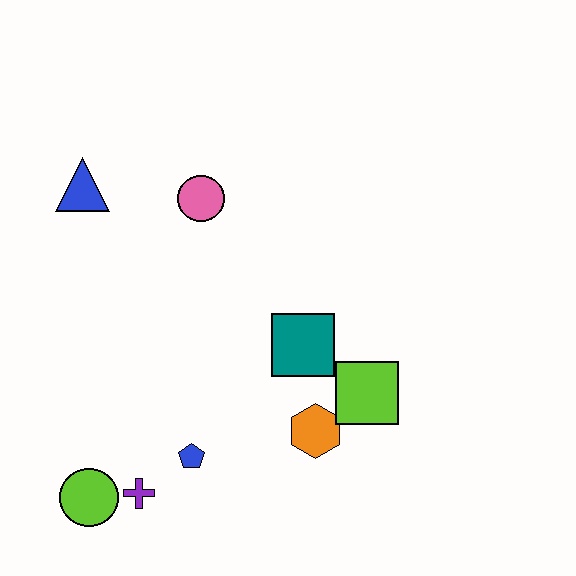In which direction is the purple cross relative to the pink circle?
The purple cross is below the pink circle.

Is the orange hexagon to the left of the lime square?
Yes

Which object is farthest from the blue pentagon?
The blue triangle is farthest from the blue pentagon.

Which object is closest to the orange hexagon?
The lime square is closest to the orange hexagon.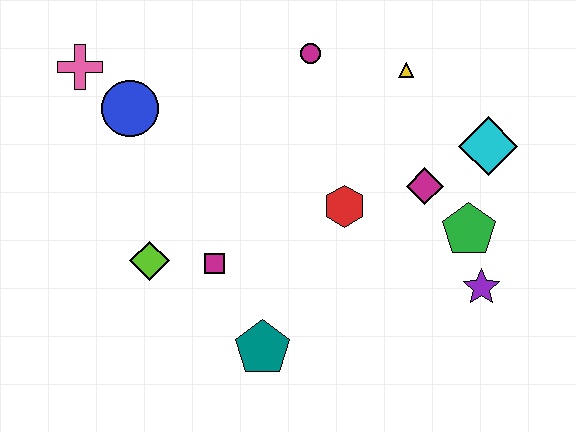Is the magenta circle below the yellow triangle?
No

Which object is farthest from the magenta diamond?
The pink cross is farthest from the magenta diamond.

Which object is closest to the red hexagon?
The magenta diamond is closest to the red hexagon.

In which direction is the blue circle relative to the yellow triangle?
The blue circle is to the left of the yellow triangle.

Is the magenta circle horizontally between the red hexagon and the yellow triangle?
No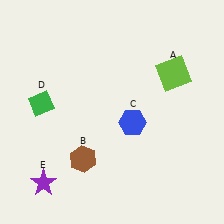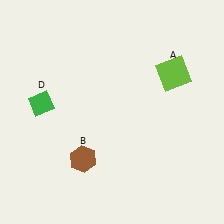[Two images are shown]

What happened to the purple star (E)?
The purple star (E) was removed in Image 2. It was in the bottom-left area of Image 1.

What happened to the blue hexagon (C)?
The blue hexagon (C) was removed in Image 2. It was in the bottom-right area of Image 1.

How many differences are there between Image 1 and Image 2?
There are 2 differences between the two images.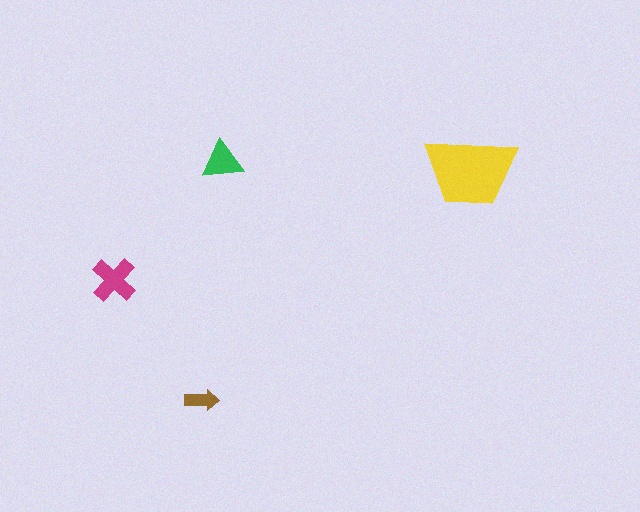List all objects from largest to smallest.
The yellow trapezoid, the magenta cross, the green triangle, the brown arrow.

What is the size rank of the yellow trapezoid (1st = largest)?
1st.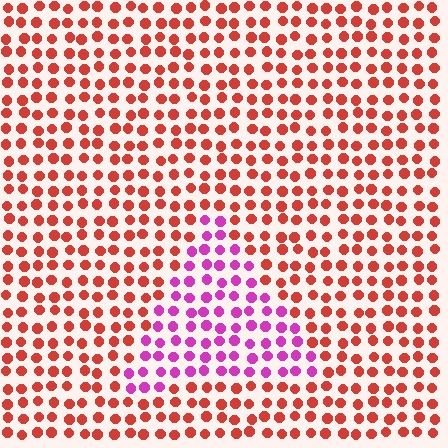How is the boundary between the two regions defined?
The boundary is defined purely by a slight shift in hue (about 55 degrees). Spacing, size, and orientation are identical on both sides.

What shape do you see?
I see a triangle.